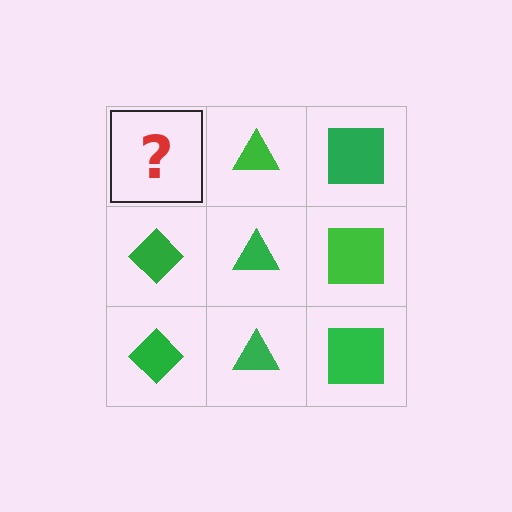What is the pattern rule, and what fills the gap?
The rule is that each column has a consistent shape. The gap should be filled with a green diamond.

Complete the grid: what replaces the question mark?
The question mark should be replaced with a green diamond.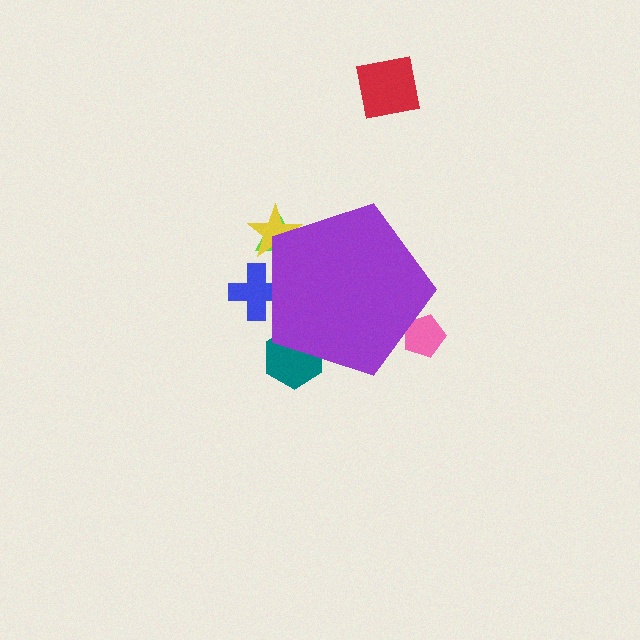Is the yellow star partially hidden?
Yes, the yellow star is partially hidden behind the purple pentagon.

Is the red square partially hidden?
No, the red square is fully visible.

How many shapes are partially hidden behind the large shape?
5 shapes are partially hidden.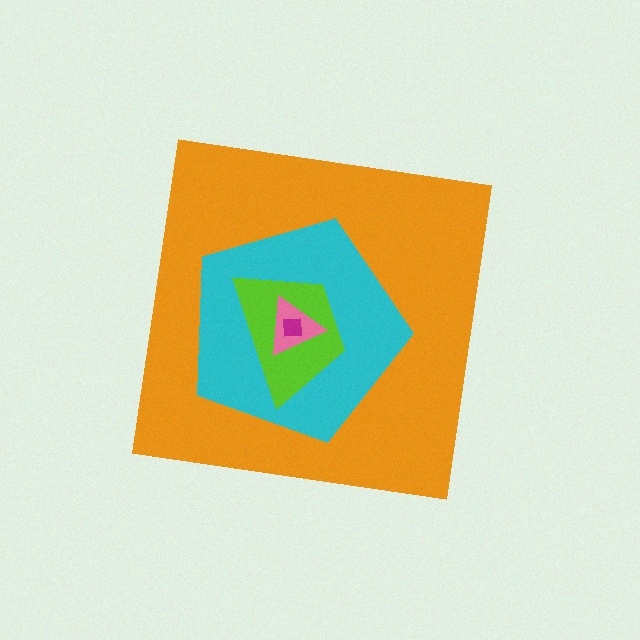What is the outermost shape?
The orange square.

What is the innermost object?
The magenta square.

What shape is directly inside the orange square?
The cyan pentagon.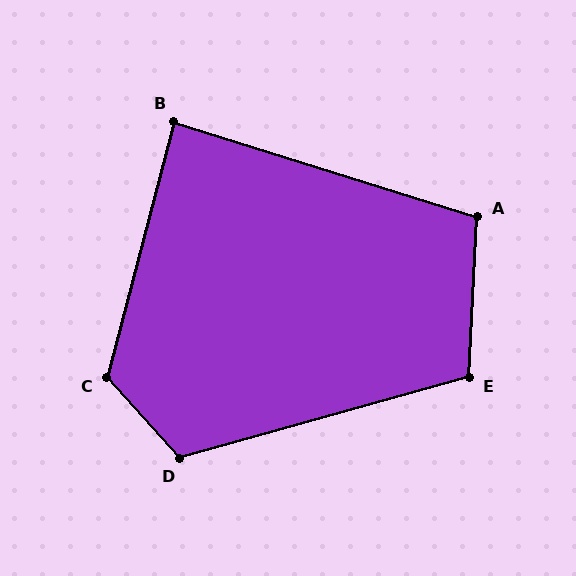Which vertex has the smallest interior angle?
B, at approximately 87 degrees.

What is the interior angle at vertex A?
Approximately 105 degrees (obtuse).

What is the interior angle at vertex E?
Approximately 108 degrees (obtuse).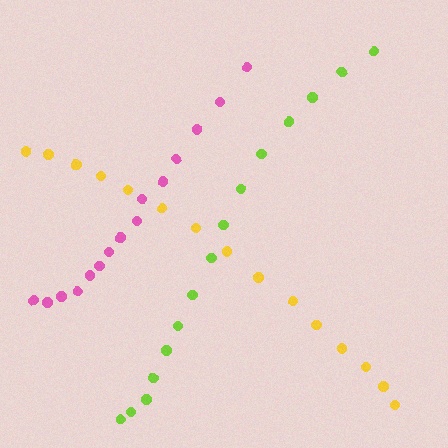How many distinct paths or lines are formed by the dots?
There are 3 distinct paths.